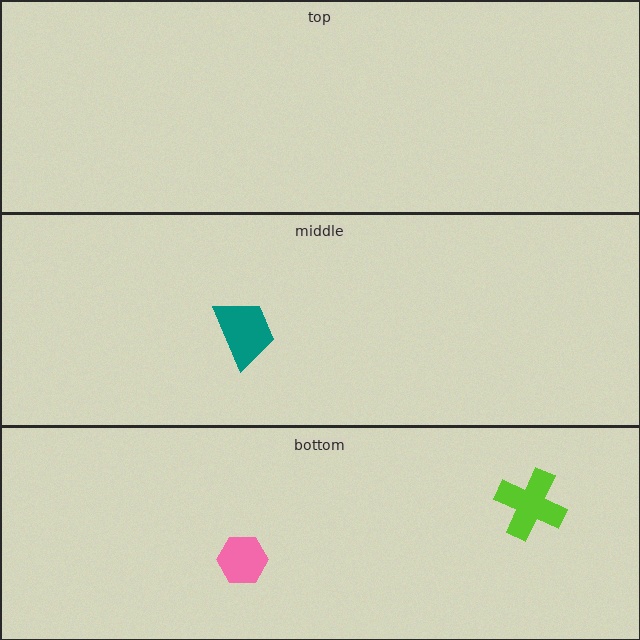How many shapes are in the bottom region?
2.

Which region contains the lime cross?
The bottom region.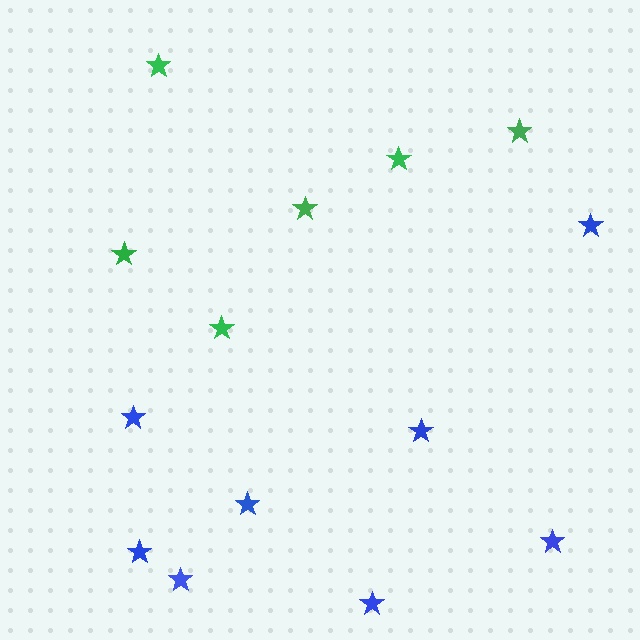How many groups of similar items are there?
There are 2 groups: one group of blue stars (8) and one group of green stars (6).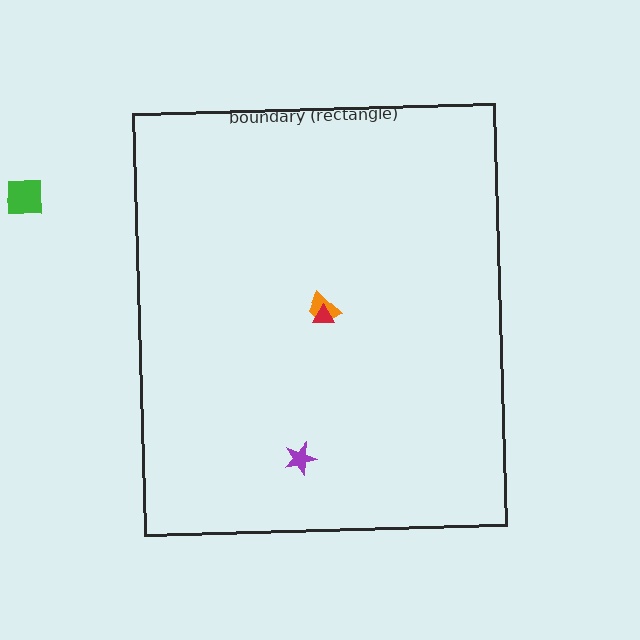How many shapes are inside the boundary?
3 inside, 1 outside.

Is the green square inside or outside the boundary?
Outside.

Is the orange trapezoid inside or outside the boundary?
Inside.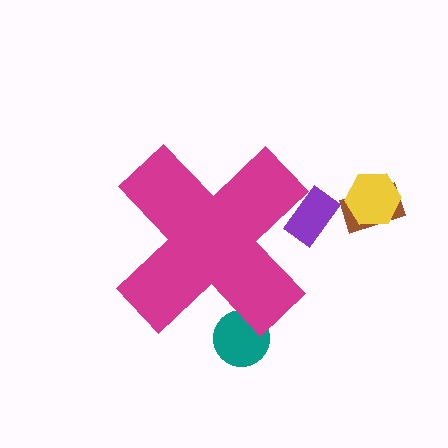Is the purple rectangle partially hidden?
Yes, the purple rectangle is partially hidden behind the magenta cross.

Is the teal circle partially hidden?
Yes, the teal circle is partially hidden behind the magenta cross.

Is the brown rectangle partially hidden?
No, the brown rectangle is fully visible.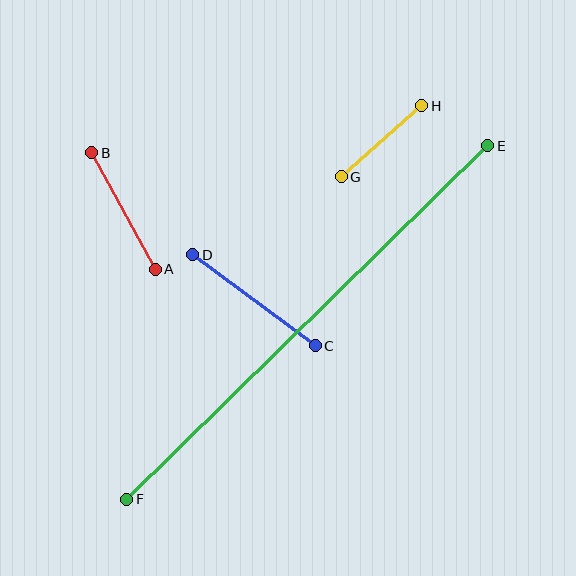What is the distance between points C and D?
The distance is approximately 153 pixels.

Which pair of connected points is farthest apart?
Points E and F are farthest apart.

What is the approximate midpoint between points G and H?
The midpoint is at approximately (382, 141) pixels.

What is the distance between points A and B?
The distance is approximately 133 pixels.